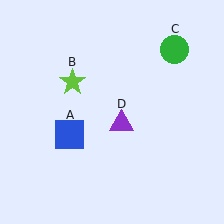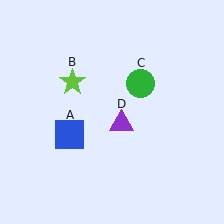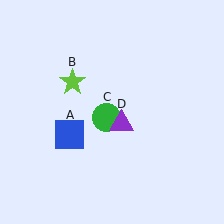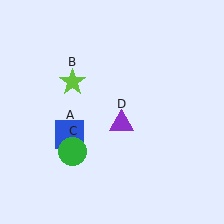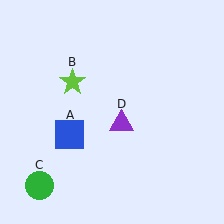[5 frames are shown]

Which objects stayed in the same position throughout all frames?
Blue square (object A) and lime star (object B) and purple triangle (object D) remained stationary.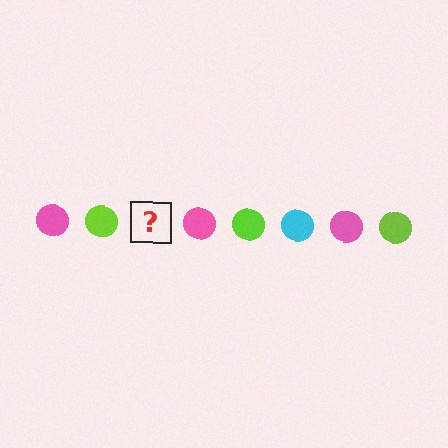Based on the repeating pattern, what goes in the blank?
The blank should be a cyan circle.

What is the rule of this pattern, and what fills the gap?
The rule is that the pattern cycles through pink, lime, cyan circles. The gap should be filled with a cyan circle.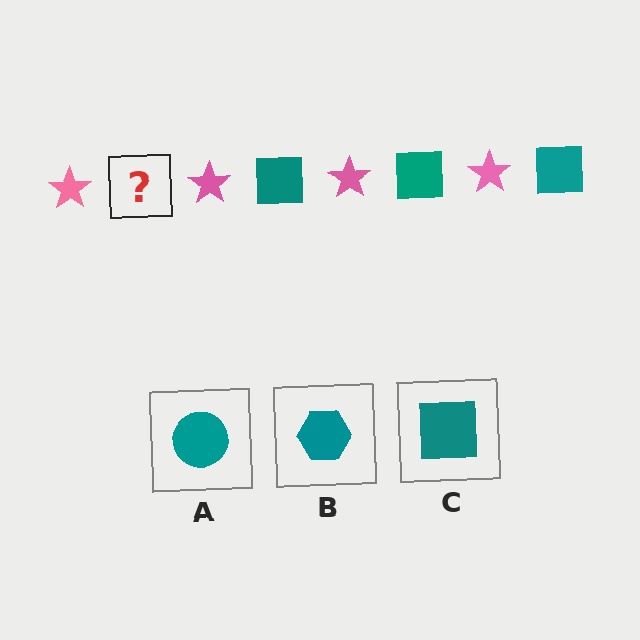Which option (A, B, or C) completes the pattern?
C.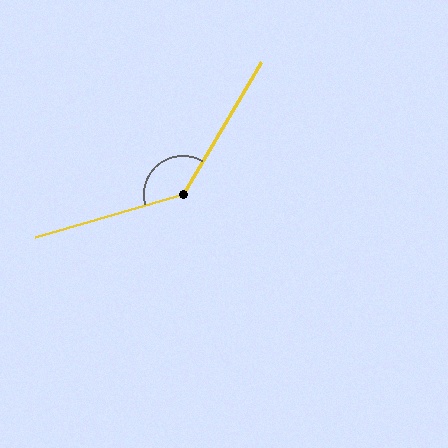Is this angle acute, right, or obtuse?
It is obtuse.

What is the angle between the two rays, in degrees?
Approximately 137 degrees.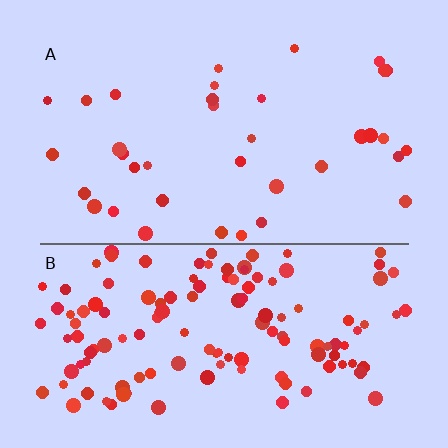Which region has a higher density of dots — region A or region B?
B (the bottom).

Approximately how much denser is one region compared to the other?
Approximately 3.7× — region B over region A.